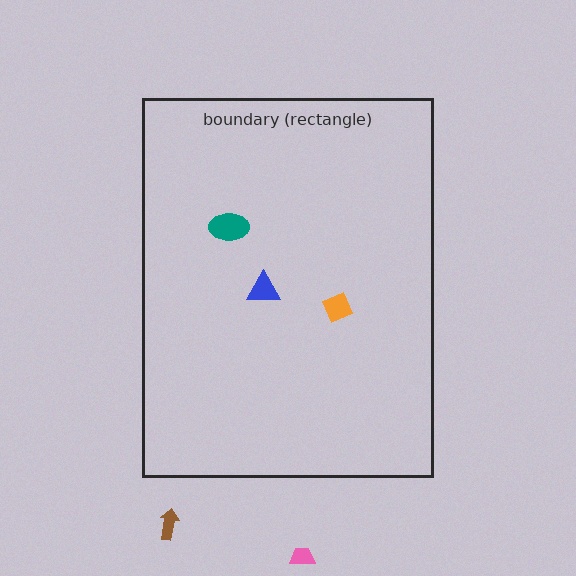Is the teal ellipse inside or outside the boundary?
Inside.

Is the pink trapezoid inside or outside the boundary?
Outside.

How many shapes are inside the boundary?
3 inside, 2 outside.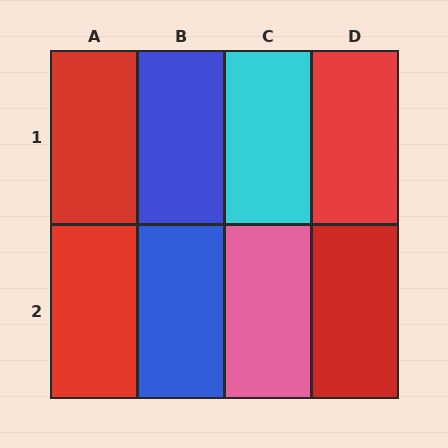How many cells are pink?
1 cell is pink.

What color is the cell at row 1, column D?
Red.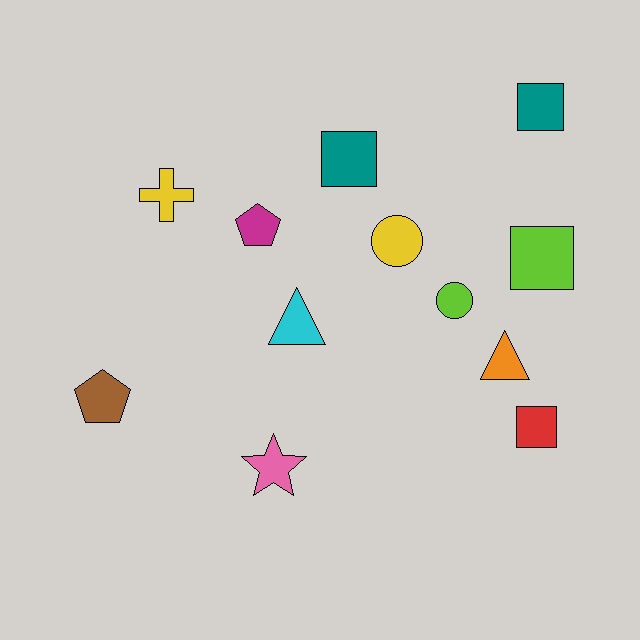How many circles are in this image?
There are 2 circles.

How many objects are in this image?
There are 12 objects.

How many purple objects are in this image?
There are no purple objects.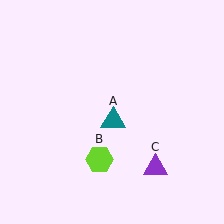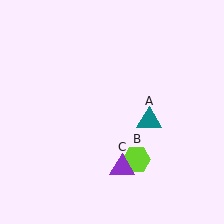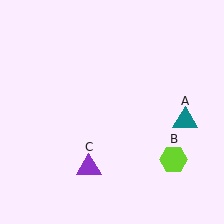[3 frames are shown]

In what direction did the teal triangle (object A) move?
The teal triangle (object A) moved right.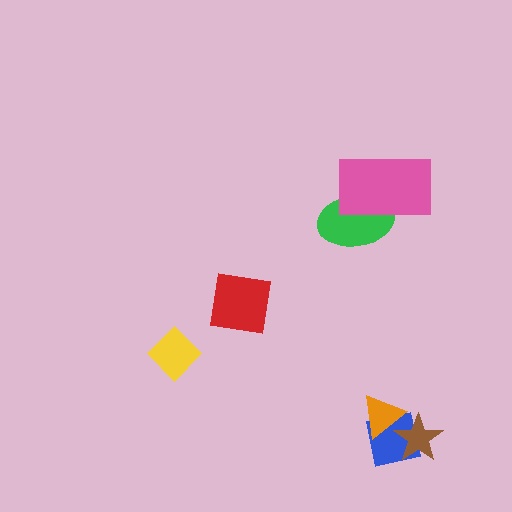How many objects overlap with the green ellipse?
1 object overlaps with the green ellipse.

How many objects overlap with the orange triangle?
2 objects overlap with the orange triangle.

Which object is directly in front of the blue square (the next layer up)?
The orange triangle is directly in front of the blue square.